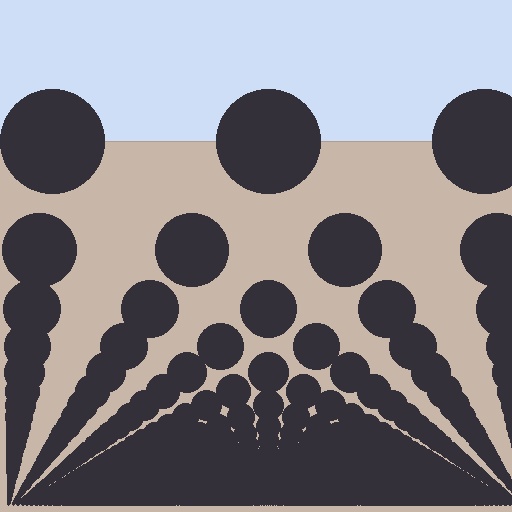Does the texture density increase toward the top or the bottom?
Density increases toward the bottom.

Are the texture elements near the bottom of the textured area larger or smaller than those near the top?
Smaller. The gradient is inverted — elements near the bottom are smaller and denser.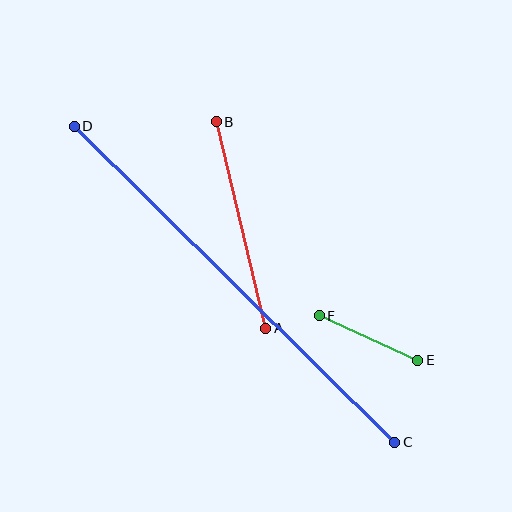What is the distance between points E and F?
The distance is approximately 108 pixels.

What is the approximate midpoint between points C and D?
The midpoint is at approximately (234, 284) pixels.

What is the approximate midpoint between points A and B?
The midpoint is at approximately (241, 225) pixels.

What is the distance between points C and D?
The distance is approximately 450 pixels.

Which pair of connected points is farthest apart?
Points C and D are farthest apart.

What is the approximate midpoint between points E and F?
The midpoint is at approximately (369, 338) pixels.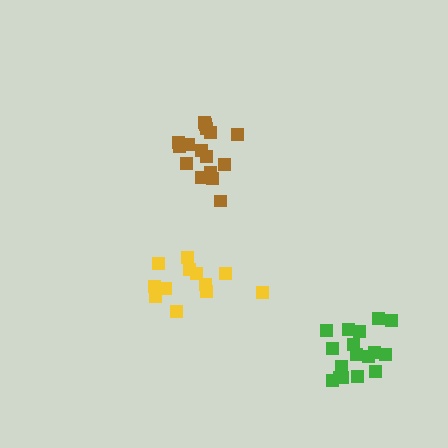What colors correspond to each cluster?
The clusters are colored: brown, green, yellow.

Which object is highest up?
The brown cluster is topmost.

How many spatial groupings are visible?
There are 3 spatial groupings.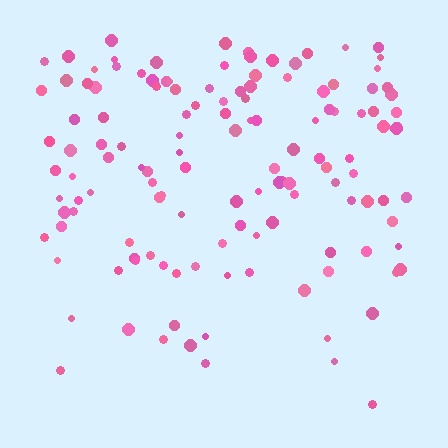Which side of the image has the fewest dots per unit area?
The bottom.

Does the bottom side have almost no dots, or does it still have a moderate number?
Still a moderate number, just noticeably fewer than the top.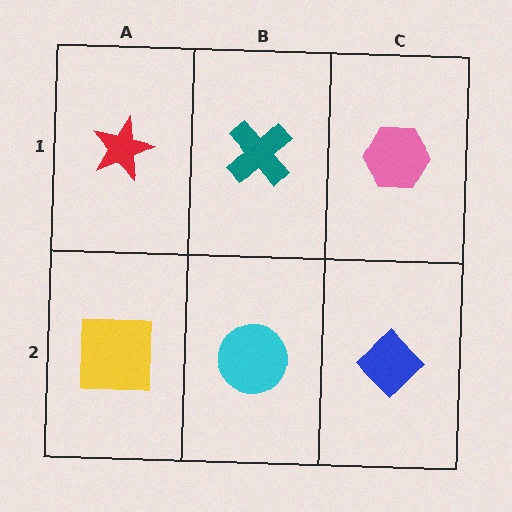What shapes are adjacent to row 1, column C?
A blue diamond (row 2, column C), a teal cross (row 1, column B).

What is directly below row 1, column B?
A cyan circle.